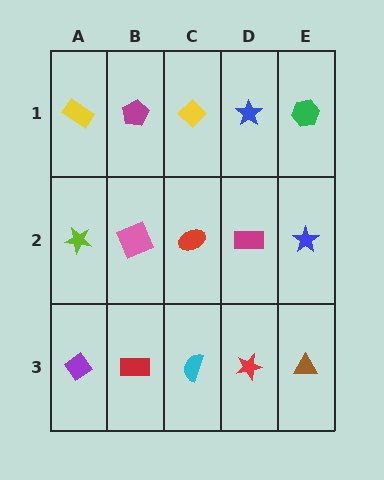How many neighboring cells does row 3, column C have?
3.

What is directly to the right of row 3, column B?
A cyan semicircle.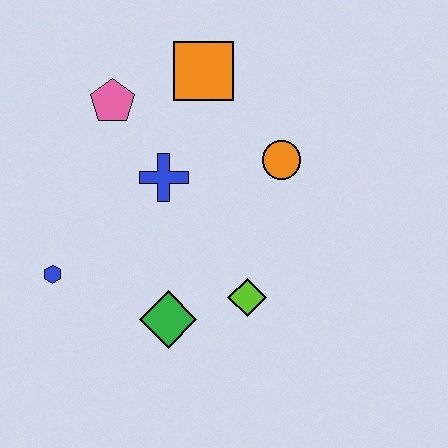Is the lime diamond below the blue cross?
Yes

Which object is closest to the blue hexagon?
The green diamond is closest to the blue hexagon.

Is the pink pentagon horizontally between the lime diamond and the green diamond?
No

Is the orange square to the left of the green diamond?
No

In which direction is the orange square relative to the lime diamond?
The orange square is above the lime diamond.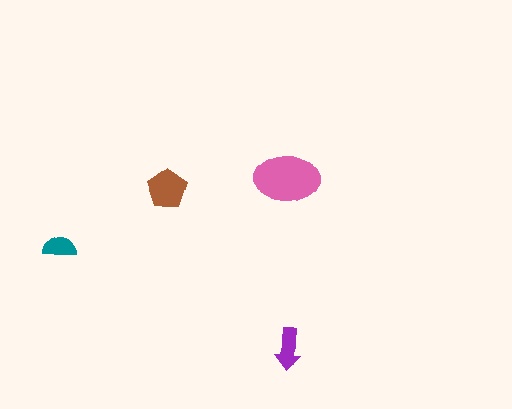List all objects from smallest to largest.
The teal semicircle, the purple arrow, the brown pentagon, the pink ellipse.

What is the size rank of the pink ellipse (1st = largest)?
1st.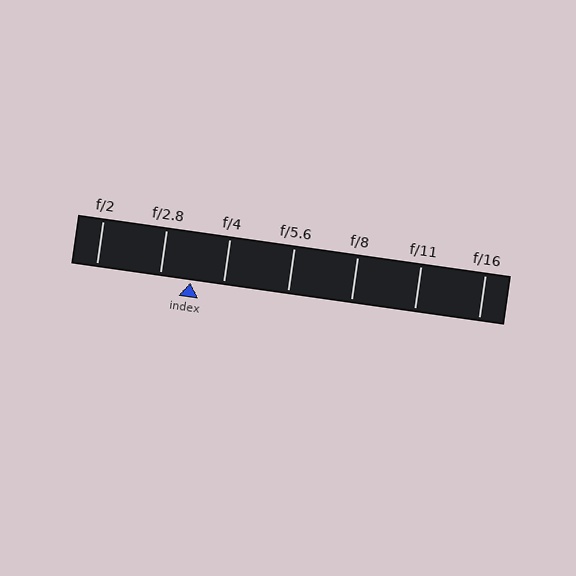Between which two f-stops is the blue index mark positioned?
The index mark is between f/2.8 and f/4.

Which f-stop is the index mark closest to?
The index mark is closest to f/2.8.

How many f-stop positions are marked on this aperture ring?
There are 7 f-stop positions marked.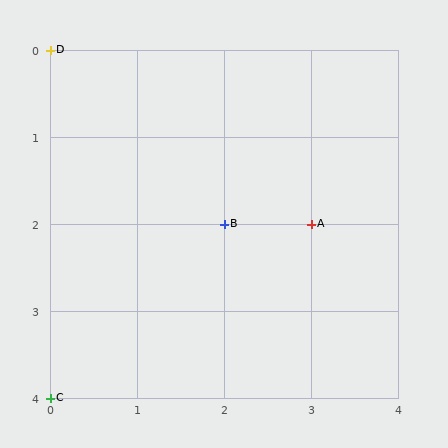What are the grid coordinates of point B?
Point B is at grid coordinates (2, 2).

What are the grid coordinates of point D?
Point D is at grid coordinates (0, 0).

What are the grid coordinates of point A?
Point A is at grid coordinates (3, 2).